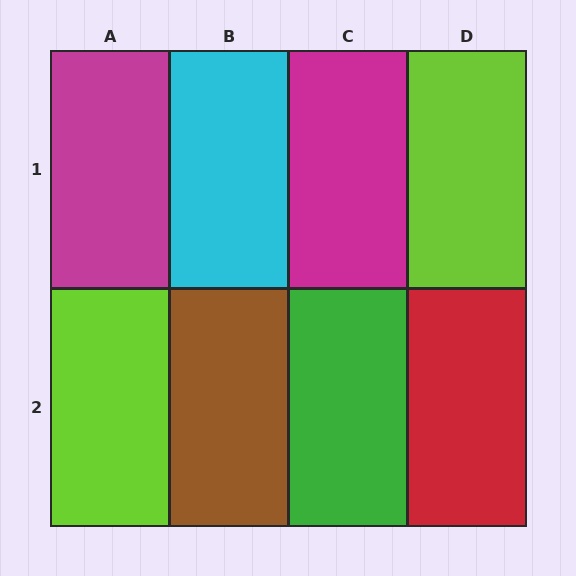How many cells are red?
1 cell is red.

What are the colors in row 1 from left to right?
Magenta, cyan, magenta, lime.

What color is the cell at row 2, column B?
Brown.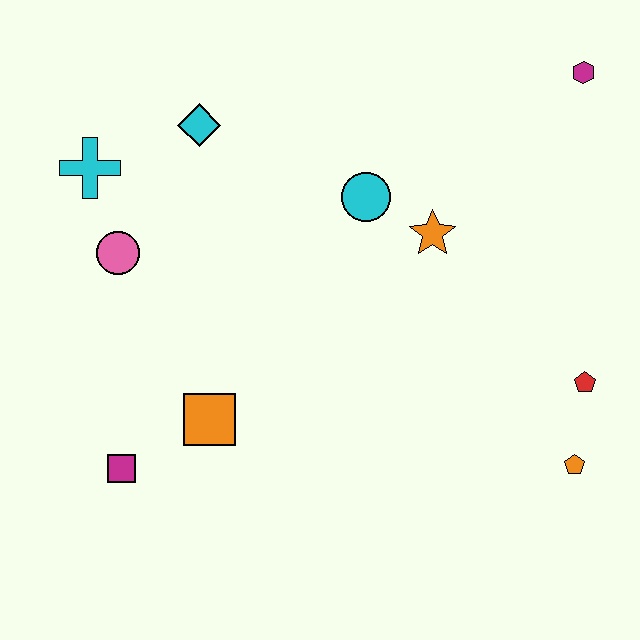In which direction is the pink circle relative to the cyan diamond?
The pink circle is below the cyan diamond.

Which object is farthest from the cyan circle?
The magenta square is farthest from the cyan circle.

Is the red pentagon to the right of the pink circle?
Yes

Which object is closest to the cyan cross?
The pink circle is closest to the cyan cross.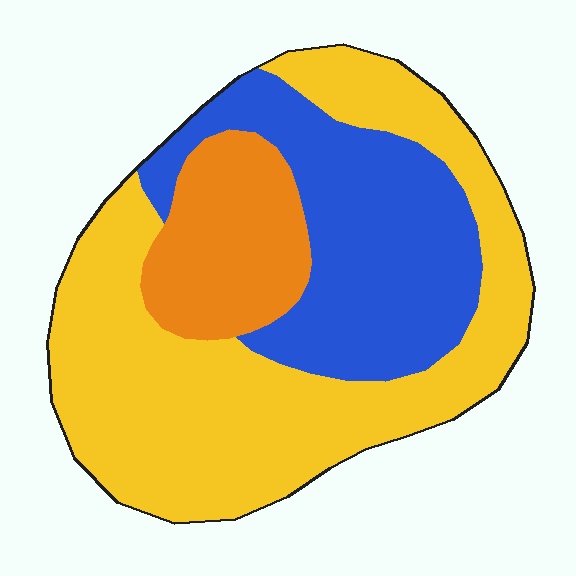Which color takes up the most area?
Yellow, at roughly 55%.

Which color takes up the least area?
Orange, at roughly 15%.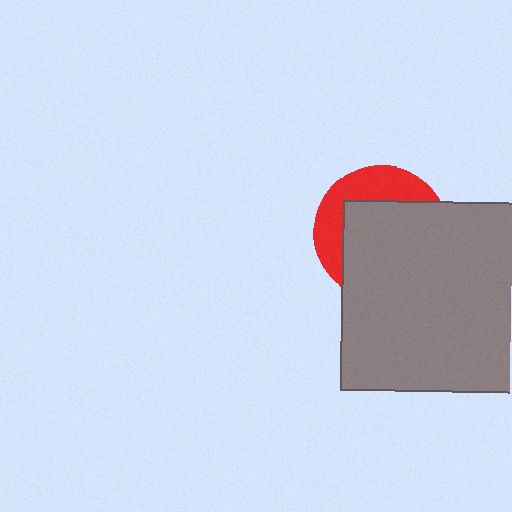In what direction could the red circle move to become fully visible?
The red circle could move toward the upper-left. That would shift it out from behind the gray rectangle entirely.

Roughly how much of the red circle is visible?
A small part of it is visible (roughly 34%).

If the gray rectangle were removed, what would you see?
You would see the complete red circle.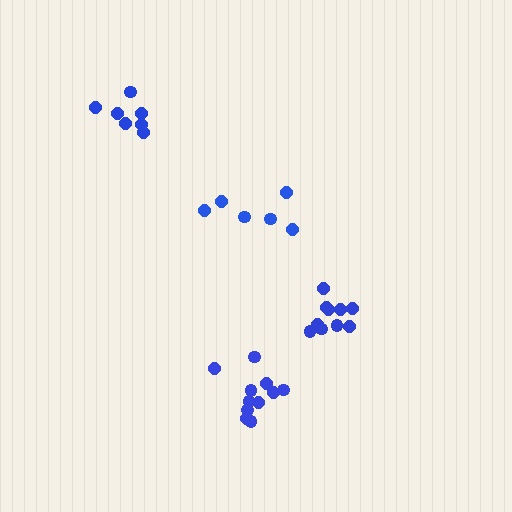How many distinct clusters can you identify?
There are 4 distinct clusters.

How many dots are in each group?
Group 1: 6 dots, Group 2: 11 dots, Group 3: 10 dots, Group 4: 7 dots (34 total).